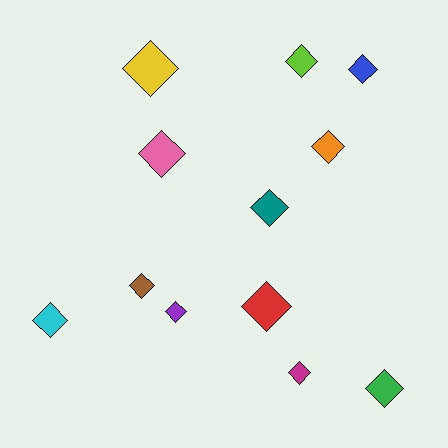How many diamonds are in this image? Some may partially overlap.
There are 12 diamonds.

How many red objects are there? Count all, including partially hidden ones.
There is 1 red object.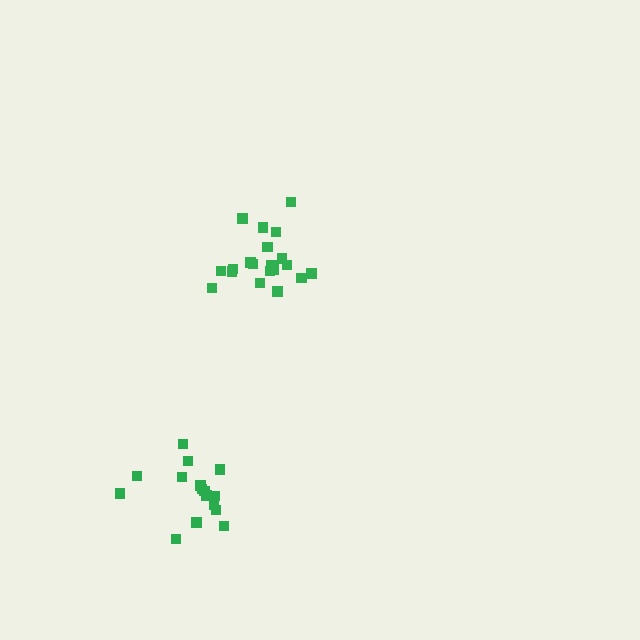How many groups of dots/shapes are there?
There are 2 groups.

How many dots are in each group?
Group 1: 20 dots, Group 2: 16 dots (36 total).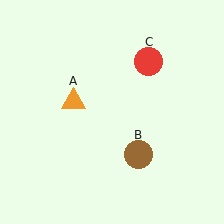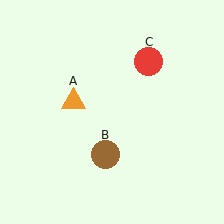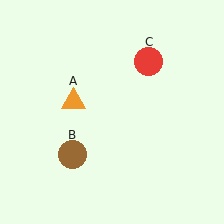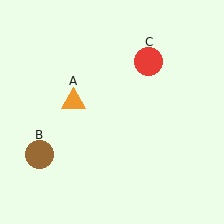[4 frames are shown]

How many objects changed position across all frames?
1 object changed position: brown circle (object B).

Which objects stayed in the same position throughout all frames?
Orange triangle (object A) and red circle (object C) remained stationary.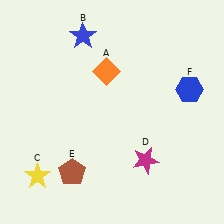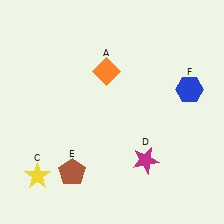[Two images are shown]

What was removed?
The blue star (B) was removed in Image 2.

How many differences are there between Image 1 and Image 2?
There is 1 difference between the two images.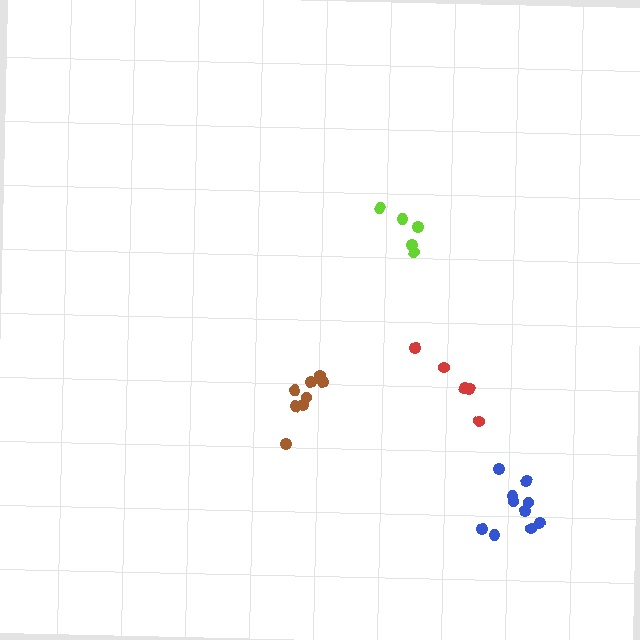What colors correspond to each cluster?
The clusters are colored: brown, lime, blue, red.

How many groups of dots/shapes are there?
There are 4 groups.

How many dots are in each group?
Group 1: 8 dots, Group 2: 5 dots, Group 3: 10 dots, Group 4: 5 dots (28 total).